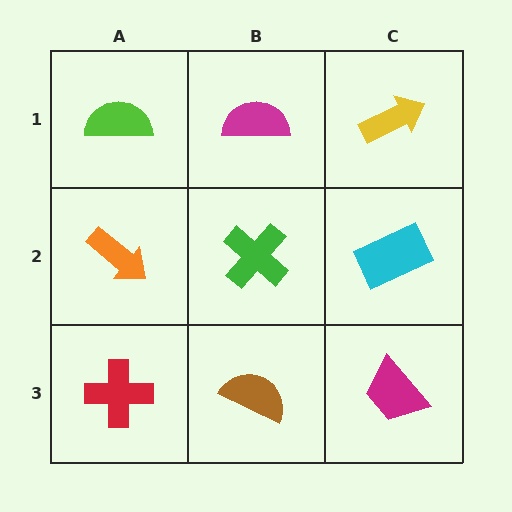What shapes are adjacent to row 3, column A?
An orange arrow (row 2, column A), a brown semicircle (row 3, column B).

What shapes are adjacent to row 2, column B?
A magenta semicircle (row 1, column B), a brown semicircle (row 3, column B), an orange arrow (row 2, column A), a cyan rectangle (row 2, column C).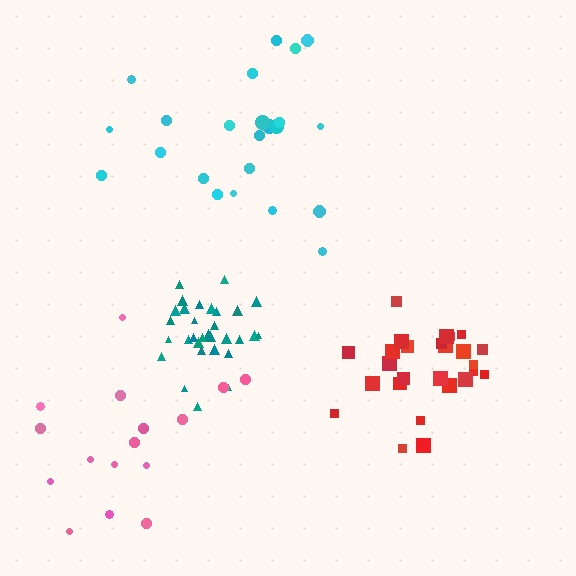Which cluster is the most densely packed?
Teal.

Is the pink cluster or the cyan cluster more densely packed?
Cyan.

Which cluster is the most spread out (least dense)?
Pink.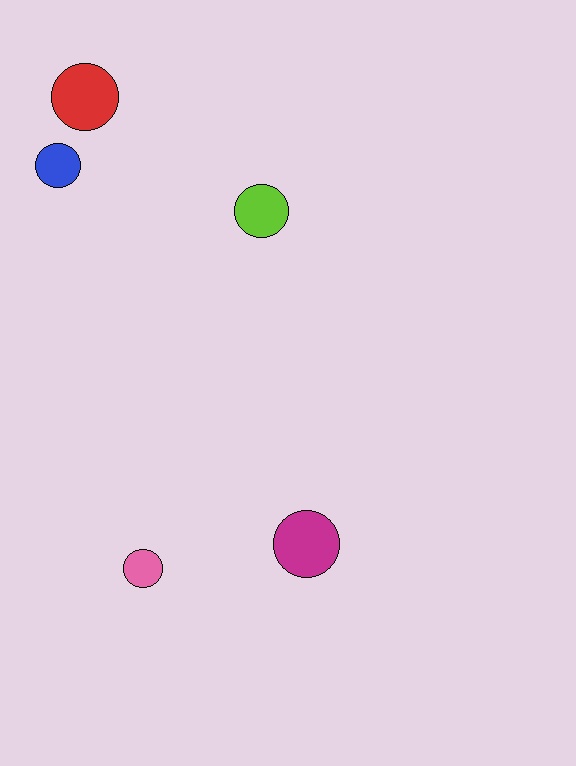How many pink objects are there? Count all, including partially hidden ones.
There is 1 pink object.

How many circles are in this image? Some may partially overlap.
There are 5 circles.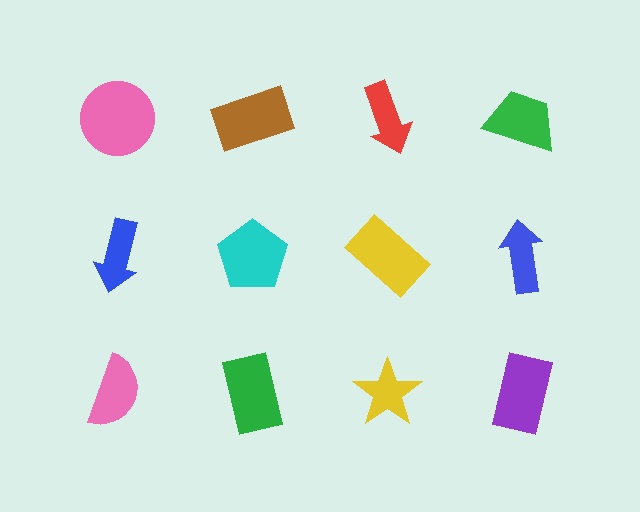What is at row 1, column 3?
A red arrow.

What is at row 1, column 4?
A green trapezoid.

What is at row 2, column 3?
A yellow rectangle.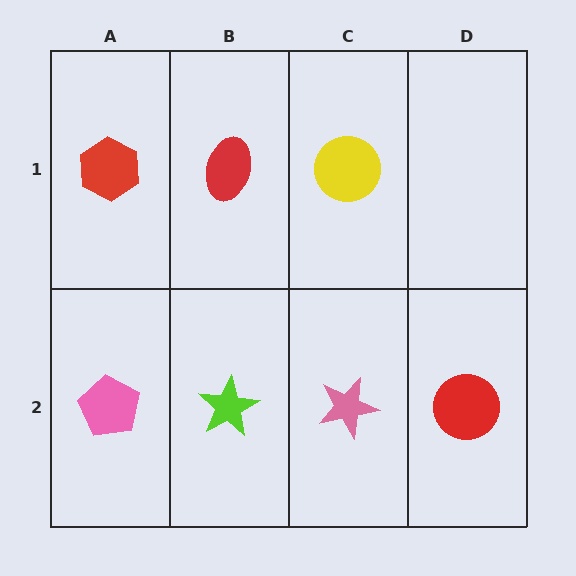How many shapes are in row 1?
3 shapes.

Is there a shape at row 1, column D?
No, that cell is empty.